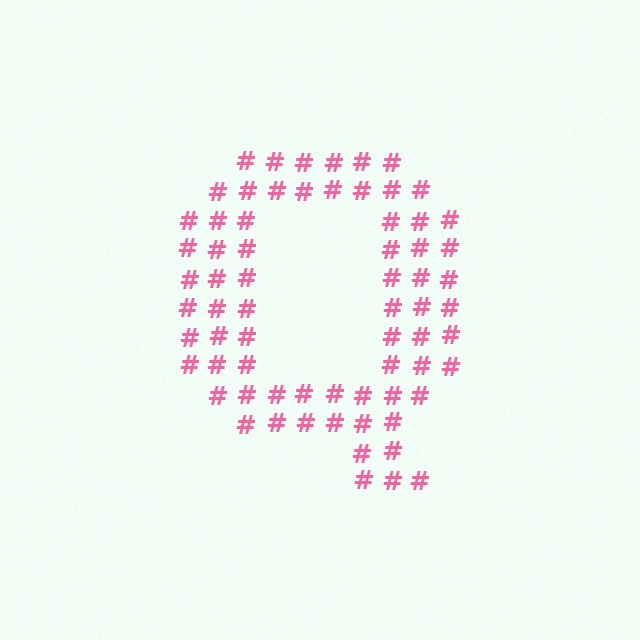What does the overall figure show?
The overall figure shows the letter Q.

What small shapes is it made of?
It is made of small hash symbols.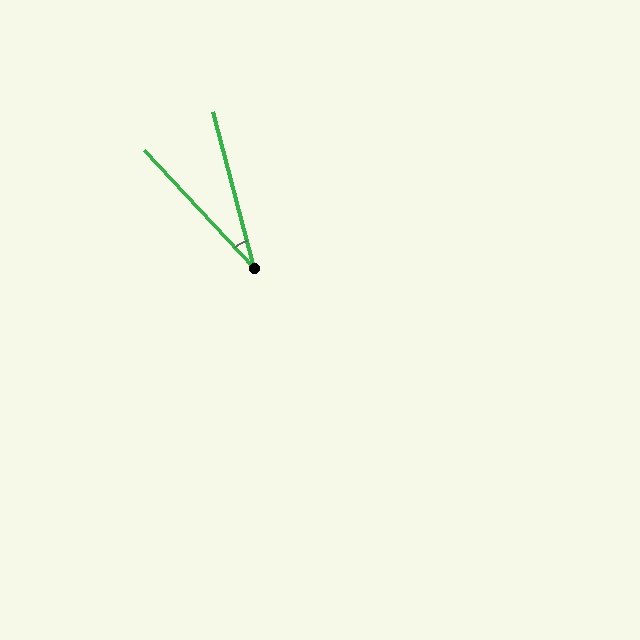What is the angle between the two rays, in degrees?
Approximately 29 degrees.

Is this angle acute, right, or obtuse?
It is acute.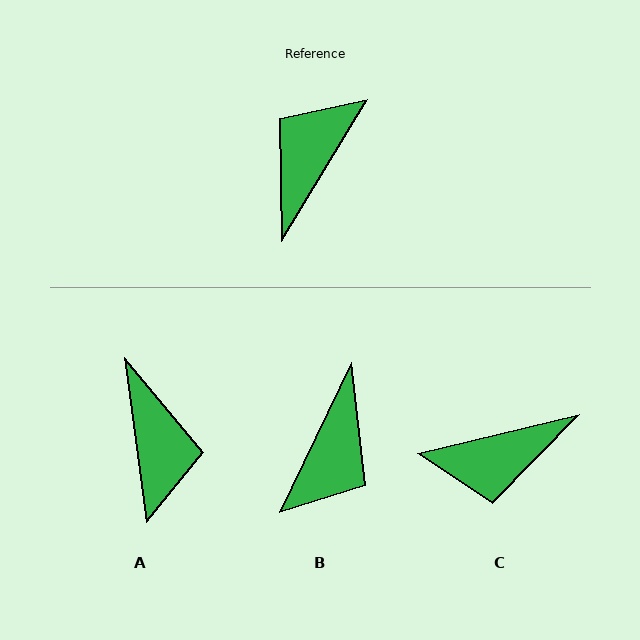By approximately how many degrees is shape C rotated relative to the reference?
Approximately 135 degrees counter-clockwise.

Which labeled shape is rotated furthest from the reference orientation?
B, about 174 degrees away.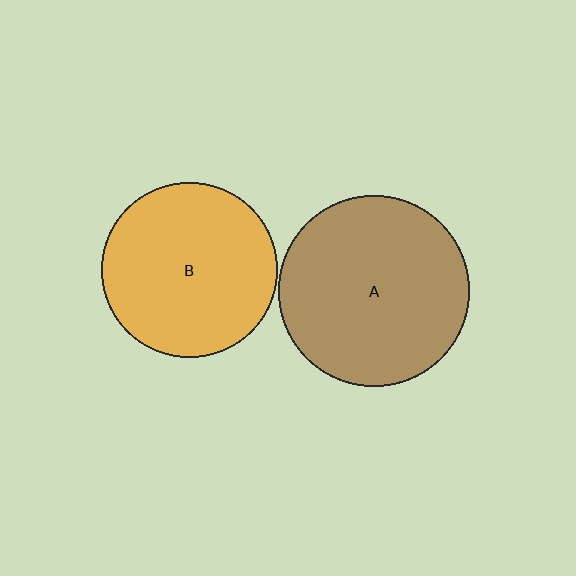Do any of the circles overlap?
No, none of the circles overlap.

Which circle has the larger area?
Circle A (brown).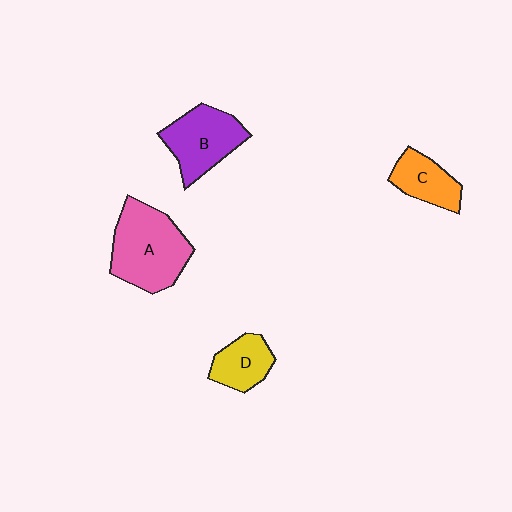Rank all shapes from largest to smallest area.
From largest to smallest: A (pink), B (purple), C (orange), D (yellow).